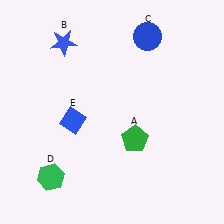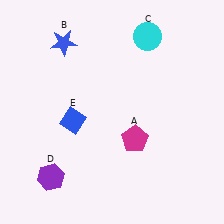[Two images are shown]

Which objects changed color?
A changed from green to magenta. C changed from blue to cyan. D changed from green to purple.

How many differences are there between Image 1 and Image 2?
There are 3 differences between the two images.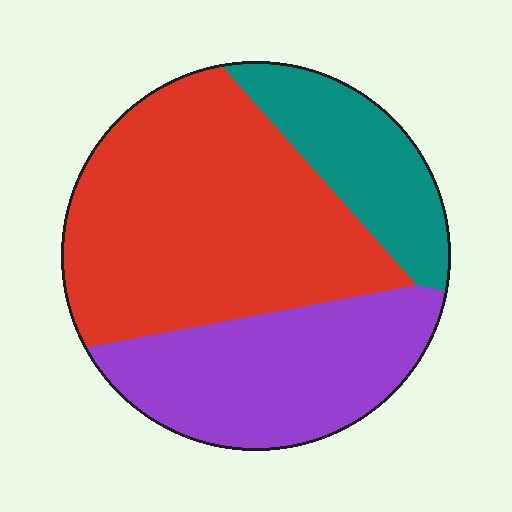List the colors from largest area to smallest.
From largest to smallest: red, purple, teal.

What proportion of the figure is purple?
Purple covers about 30% of the figure.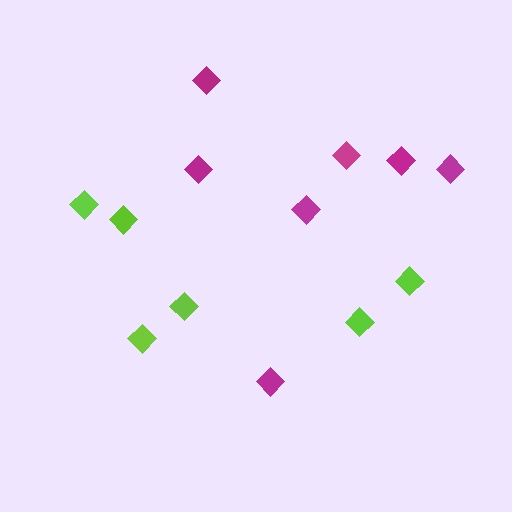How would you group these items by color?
There are 2 groups: one group of magenta diamonds (7) and one group of lime diamonds (6).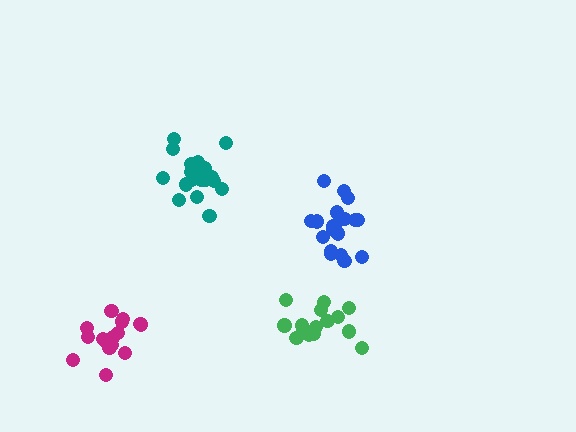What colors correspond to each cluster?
The clusters are colored: blue, magenta, green, teal.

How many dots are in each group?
Group 1: 19 dots, Group 2: 17 dots, Group 3: 15 dots, Group 4: 19 dots (70 total).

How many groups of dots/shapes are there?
There are 4 groups.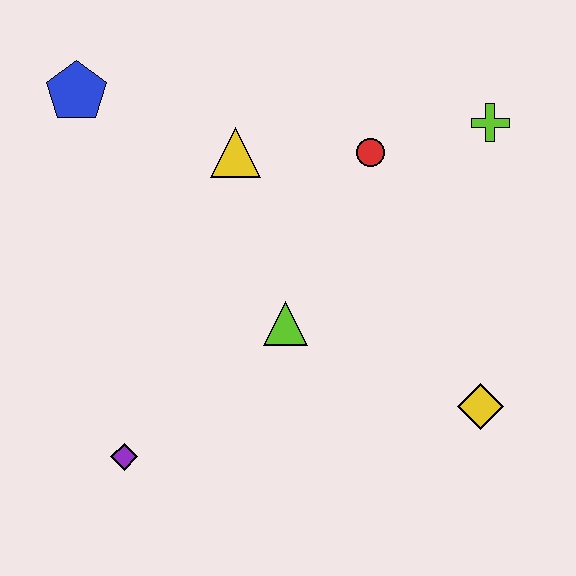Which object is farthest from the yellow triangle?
The yellow diamond is farthest from the yellow triangle.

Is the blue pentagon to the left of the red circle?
Yes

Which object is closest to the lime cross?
The red circle is closest to the lime cross.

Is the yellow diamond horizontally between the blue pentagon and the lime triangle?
No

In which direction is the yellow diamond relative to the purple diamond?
The yellow diamond is to the right of the purple diamond.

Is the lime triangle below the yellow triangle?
Yes